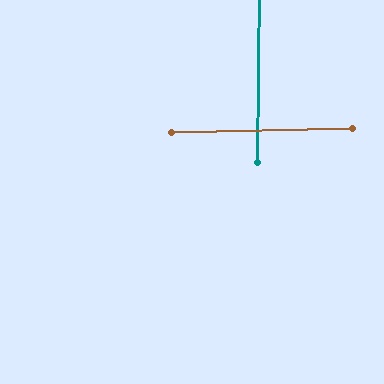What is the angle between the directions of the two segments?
Approximately 88 degrees.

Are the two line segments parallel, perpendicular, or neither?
Perpendicular — they meet at approximately 88°.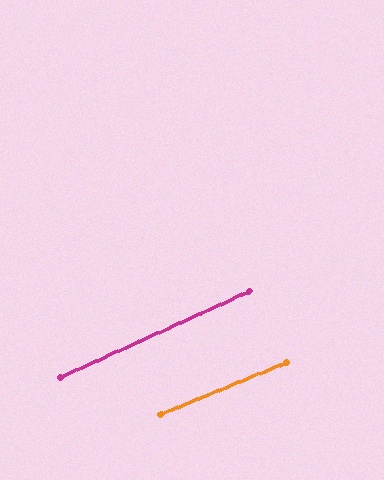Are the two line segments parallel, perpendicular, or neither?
Parallel — their directions differ by only 1.8°.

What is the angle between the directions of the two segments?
Approximately 2 degrees.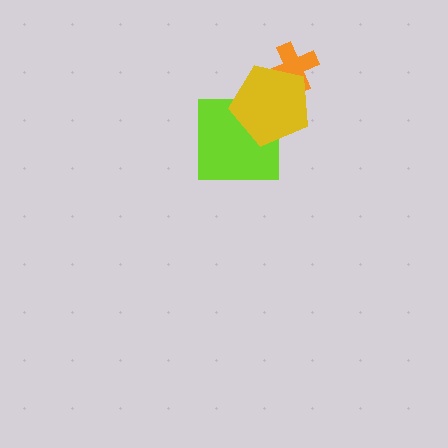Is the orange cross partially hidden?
Yes, it is partially covered by another shape.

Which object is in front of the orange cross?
The yellow pentagon is in front of the orange cross.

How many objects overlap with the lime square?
1 object overlaps with the lime square.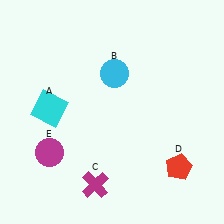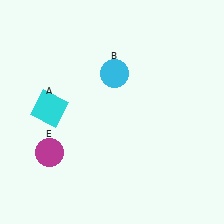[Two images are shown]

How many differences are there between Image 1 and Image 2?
There are 2 differences between the two images.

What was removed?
The magenta cross (C), the red pentagon (D) were removed in Image 2.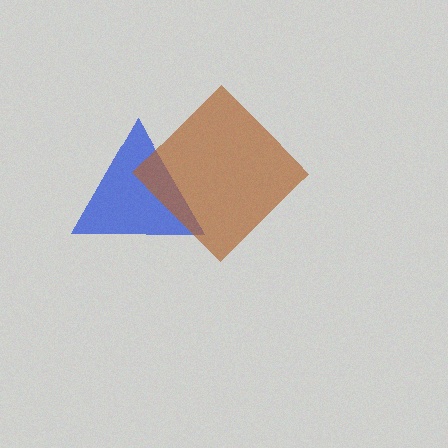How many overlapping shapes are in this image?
There are 2 overlapping shapes in the image.